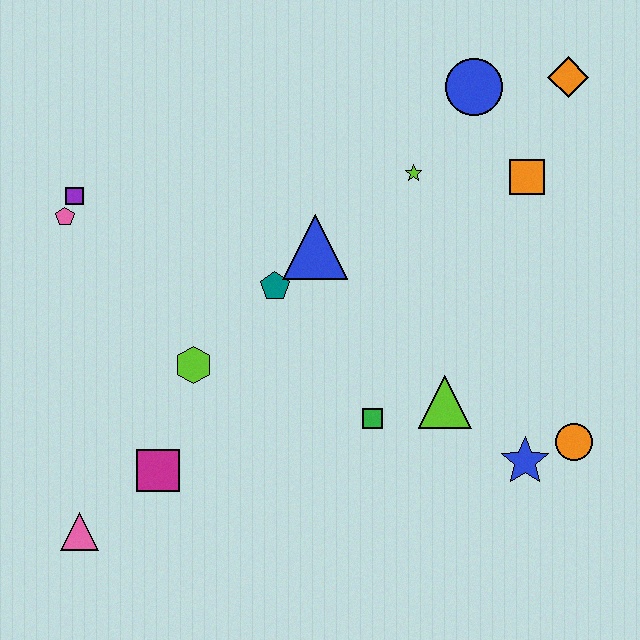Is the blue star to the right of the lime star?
Yes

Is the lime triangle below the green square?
No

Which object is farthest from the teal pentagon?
The orange diamond is farthest from the teal pentagon.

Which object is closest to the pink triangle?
The magenta square is closest to the pink triangle.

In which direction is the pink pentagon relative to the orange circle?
The pink pentagon is to the left of the orange circle.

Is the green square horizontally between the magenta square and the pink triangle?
No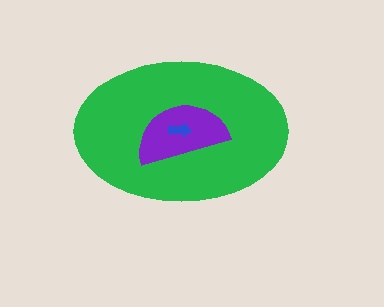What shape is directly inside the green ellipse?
The purple semicircle.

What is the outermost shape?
The green ellipse.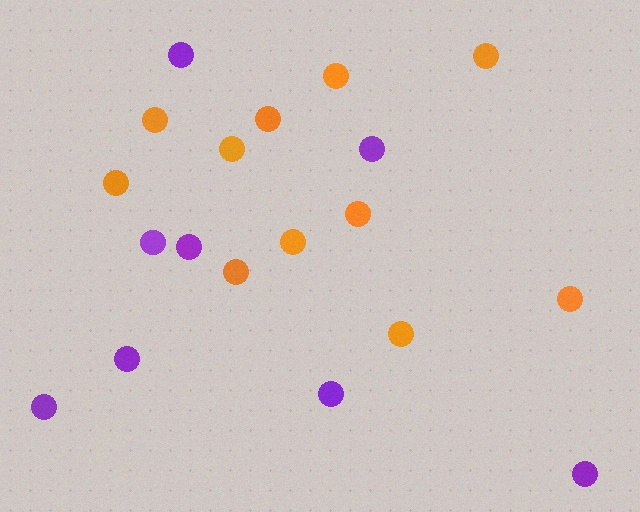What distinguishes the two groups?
There are 2 groups: one group of orange circles (11) and one group of purple circles (8).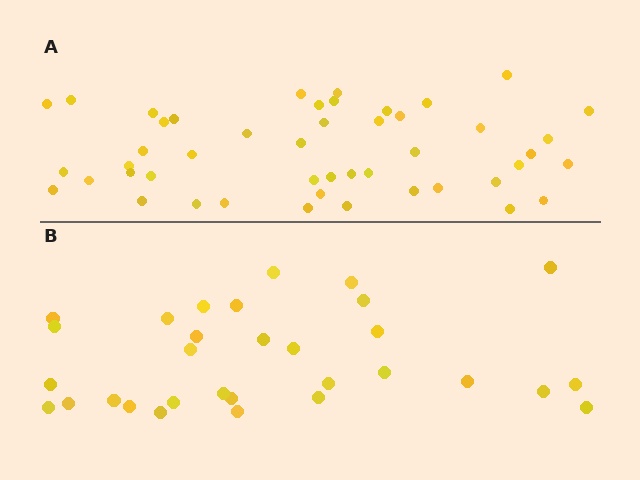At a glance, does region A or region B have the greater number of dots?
Region A (the top region) has more dots.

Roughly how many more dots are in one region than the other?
Region A has approximately 15 more dots than region B.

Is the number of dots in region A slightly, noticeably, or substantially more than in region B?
Region A has substantially more. The ratio is roughly 1.5 to 1.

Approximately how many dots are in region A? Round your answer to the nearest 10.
About 50 dots. (The exact count is 47, which rounds to 50.)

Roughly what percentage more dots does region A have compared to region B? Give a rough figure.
About 50% more.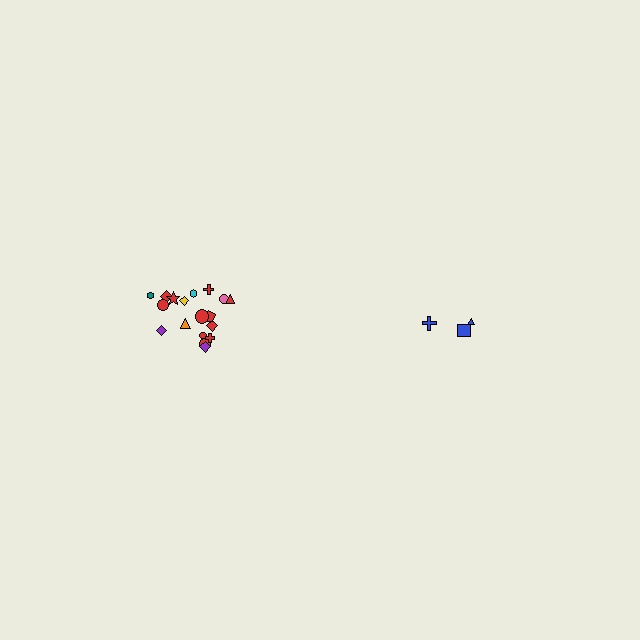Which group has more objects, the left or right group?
The left group.